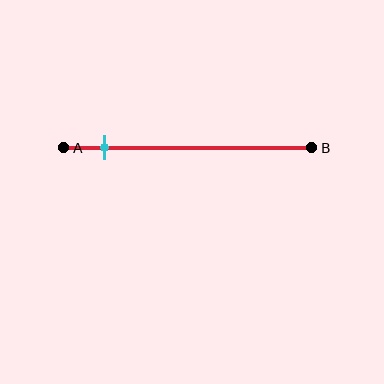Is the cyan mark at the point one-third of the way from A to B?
No, the mark is at about 15% from A, not at the 33% one-third point.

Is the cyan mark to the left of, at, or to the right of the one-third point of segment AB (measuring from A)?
The cyan mark is to the left of the one-third point of segment AB.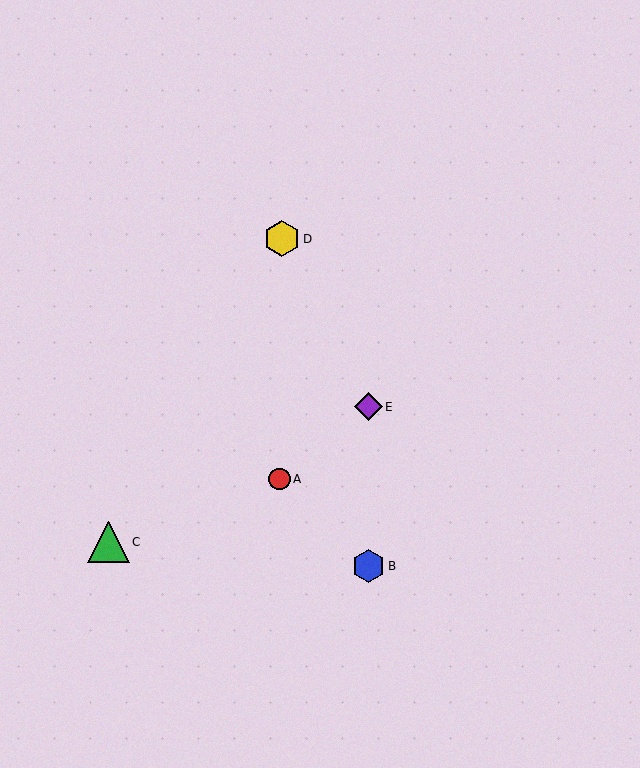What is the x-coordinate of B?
Object B is at x≈369.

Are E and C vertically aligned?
No, E is at x≈369 and C is at x≈108.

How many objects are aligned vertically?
2 objects (B, E) are aligned vertically.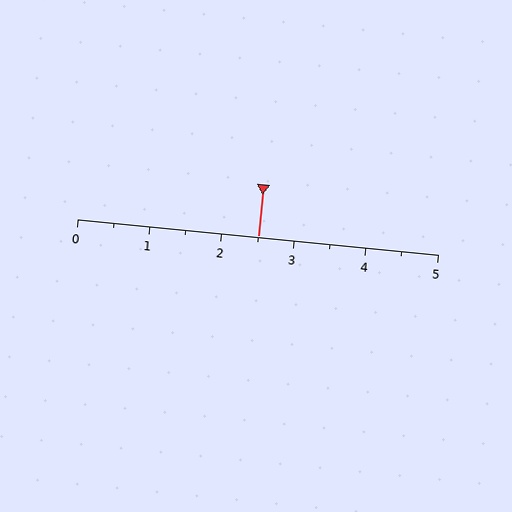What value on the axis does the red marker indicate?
The marker indicates approximately 2.5.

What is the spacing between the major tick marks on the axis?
The major ticks are spaced 1 apart.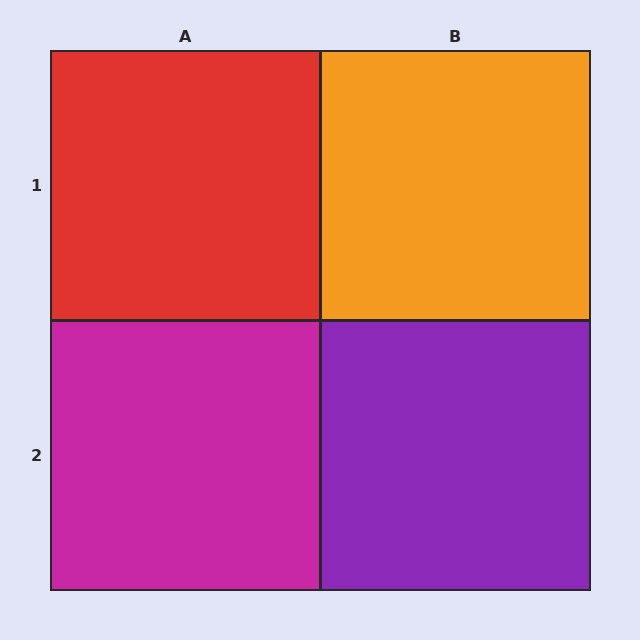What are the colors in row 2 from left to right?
Magenta, purple.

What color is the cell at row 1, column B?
Orange.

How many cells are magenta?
1 cell is magenta.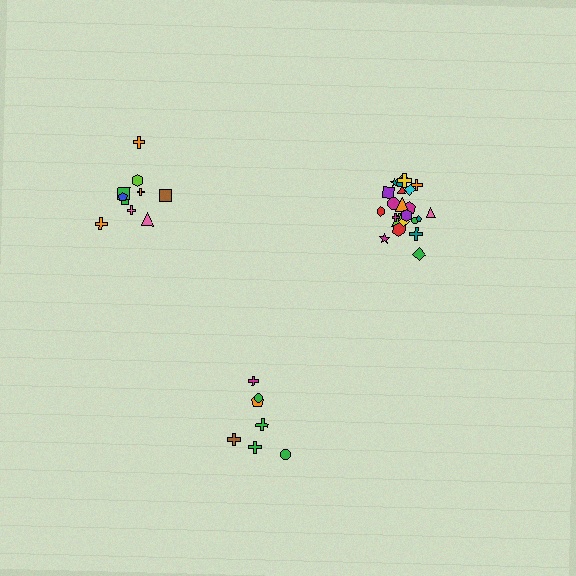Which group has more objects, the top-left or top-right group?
The top-right group.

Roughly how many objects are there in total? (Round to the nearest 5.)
Roughly 40 objects in total.